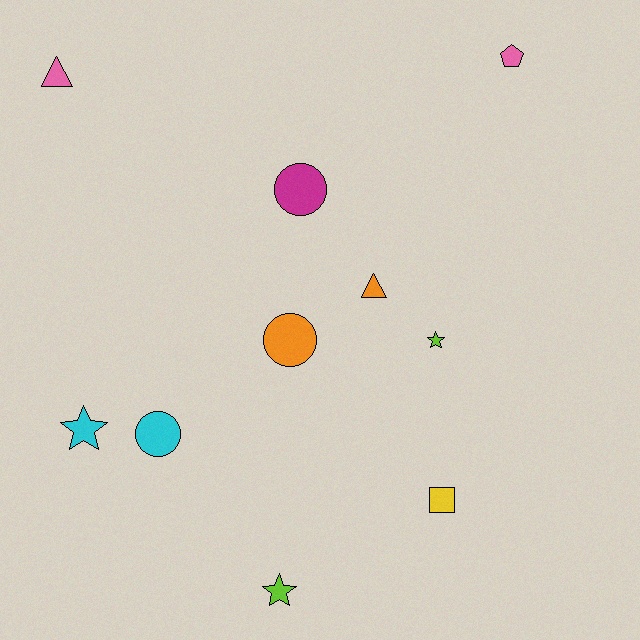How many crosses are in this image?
There are no crosses.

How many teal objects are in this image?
There are no teal objects.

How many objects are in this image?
There are 10 objects.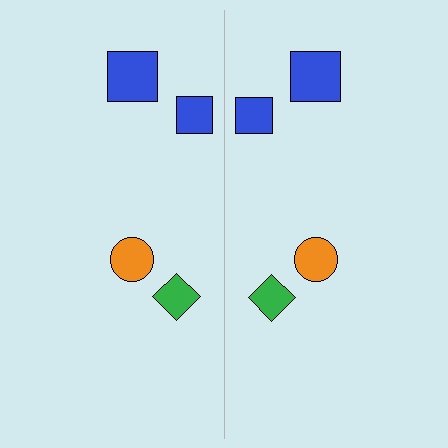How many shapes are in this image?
There are 8 shapes in this image.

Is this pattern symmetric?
Yes, this pattern has bilateral (reflection) symmetry.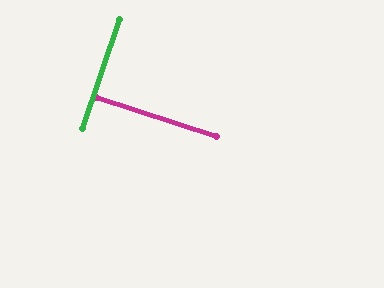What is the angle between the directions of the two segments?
Approximately 89 degrees.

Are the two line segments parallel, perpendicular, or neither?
Perpendicular — they meet at approximately 89°.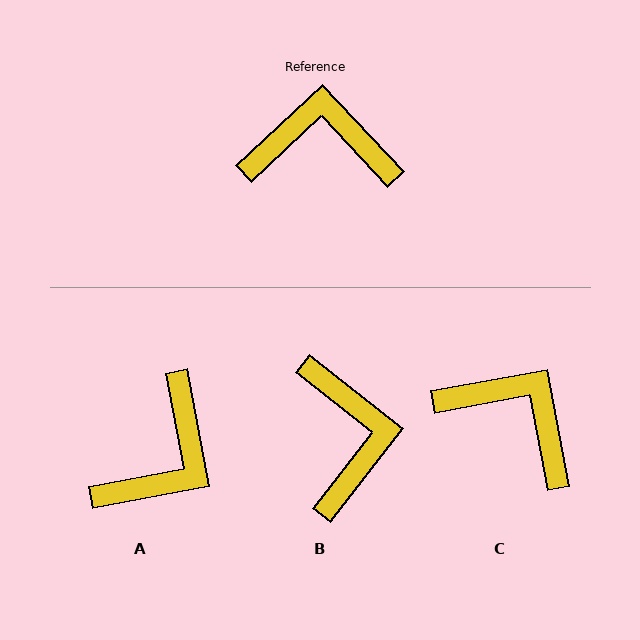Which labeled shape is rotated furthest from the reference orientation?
A, about 122 degrees away.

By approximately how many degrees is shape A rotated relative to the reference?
Approximately 122 degrees clockwise.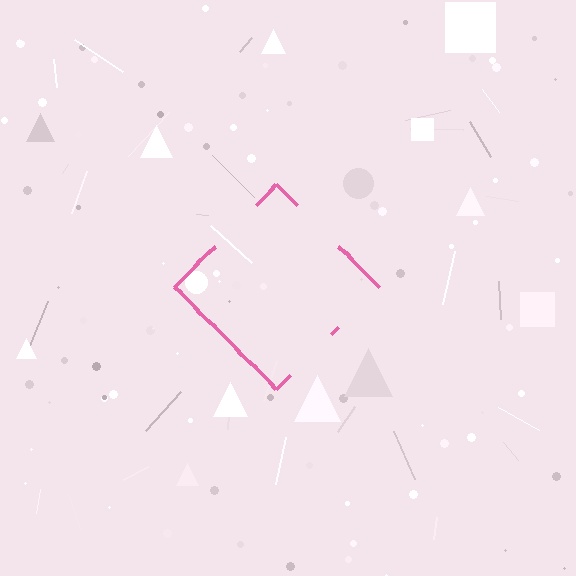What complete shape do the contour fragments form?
The contour fragments form a diamond.